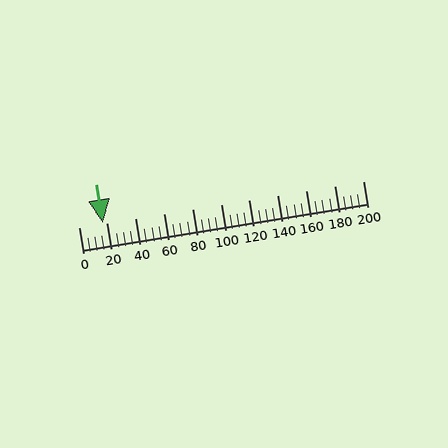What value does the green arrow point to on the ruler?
The green arrow points to approximately 17.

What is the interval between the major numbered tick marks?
The major tick marks are spaced 20 units apart.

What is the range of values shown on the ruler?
The ruler shows values from 0 to 200.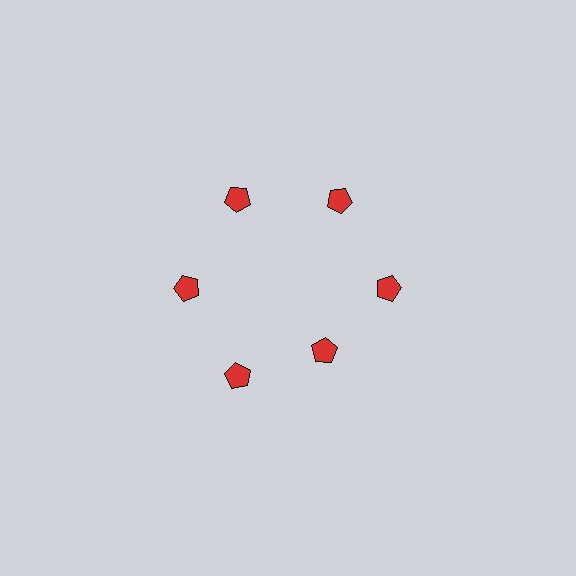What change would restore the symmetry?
The symmetry would be restored by moving it outward, back onto the ring so that all 6 pentagons sit at equal angles and equal distance from the center.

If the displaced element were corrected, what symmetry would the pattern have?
It would have 6-fold rotational symmetry — the pattern would map onto itself every 60 degrees.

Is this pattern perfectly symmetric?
No. The 6 red pentagons are arranged in a ring, but one element near the 5 o'clock position is pulled inward toward the center, breaking the 6-fold rotational symmetry.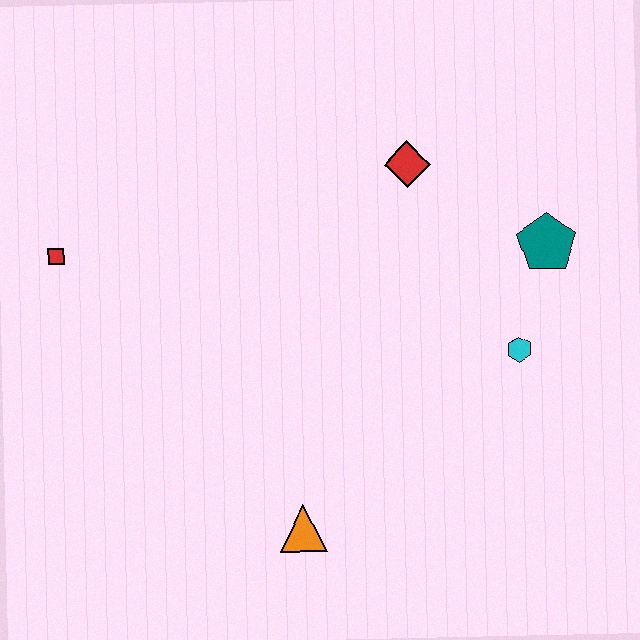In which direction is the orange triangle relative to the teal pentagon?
The orange triangle is below the teal pentagon.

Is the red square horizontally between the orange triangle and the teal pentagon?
No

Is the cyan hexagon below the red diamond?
Yes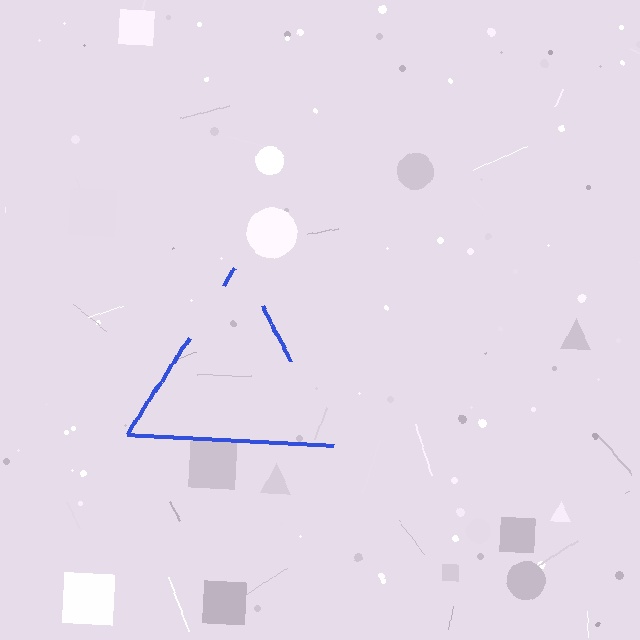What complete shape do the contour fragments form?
The contour fragments form a triangle.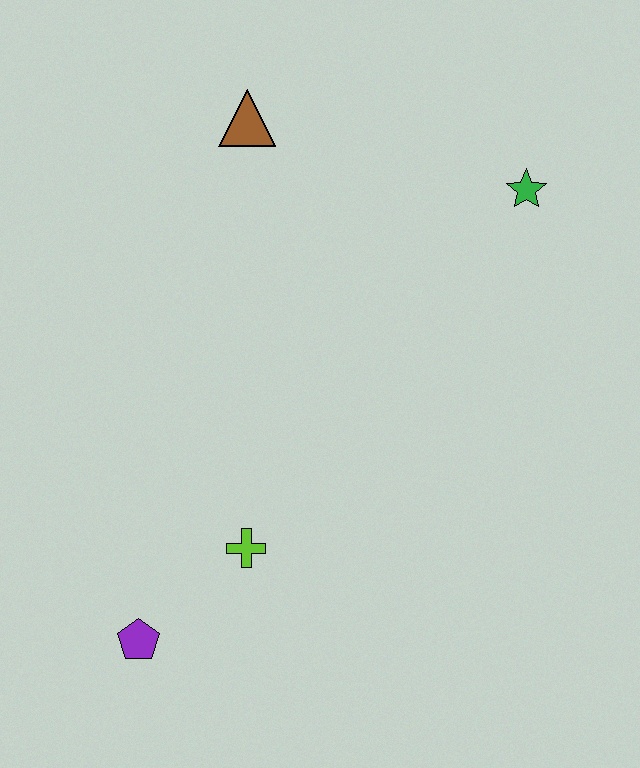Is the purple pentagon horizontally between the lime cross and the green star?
No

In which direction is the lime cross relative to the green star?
The lime cross is below the green star.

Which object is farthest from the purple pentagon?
The green star is farthest from the purple pentagon.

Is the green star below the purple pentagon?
No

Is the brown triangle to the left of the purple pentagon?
No